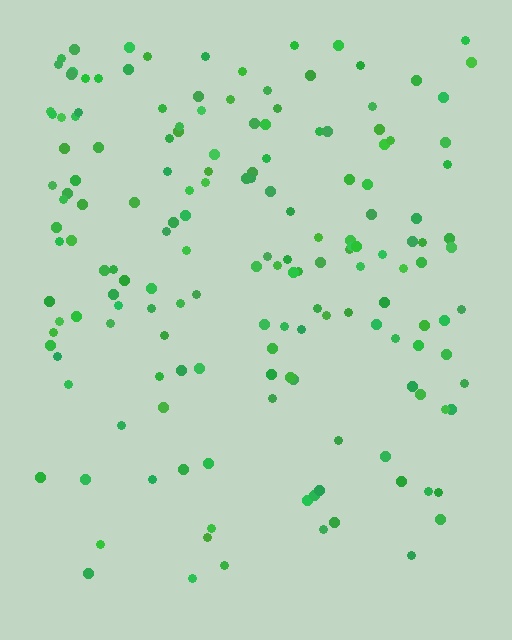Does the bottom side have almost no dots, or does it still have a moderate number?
Still a moderate number, just noticeably fewer than the top.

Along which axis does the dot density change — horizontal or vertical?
Vertical.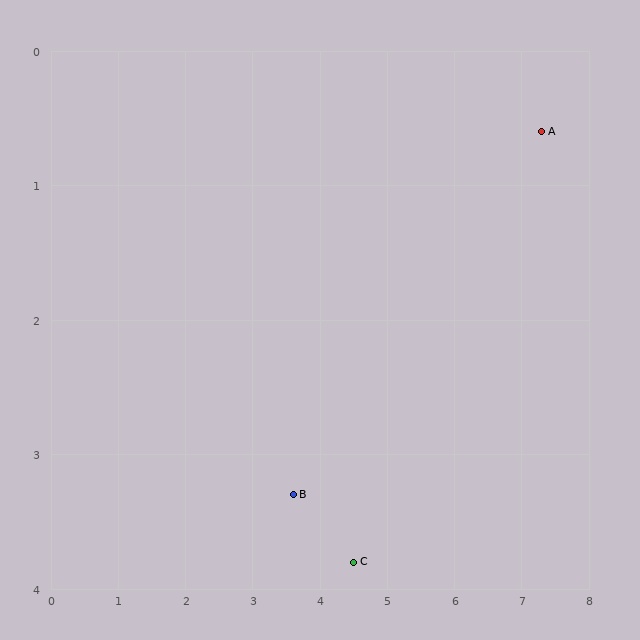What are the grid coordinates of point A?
Point A is at approximately (7.3, 0.6).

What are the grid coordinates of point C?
Point C is at approximately (4.5, 3.8).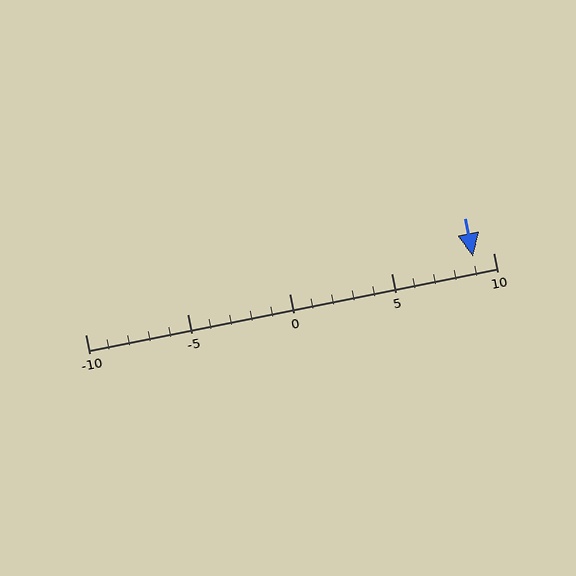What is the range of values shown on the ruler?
The ruler shows values from -10 to 10.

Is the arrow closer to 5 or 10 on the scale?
The arrow is closer to 10.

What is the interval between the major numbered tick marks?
The major tick marks are spaced 5 units apart.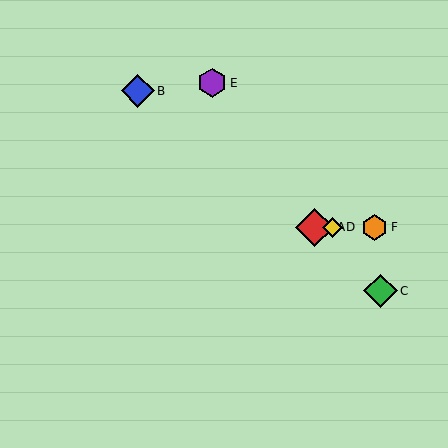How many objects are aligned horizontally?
3 objects (A, D, F) are aligned horizontally.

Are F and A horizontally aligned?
Yes, both are at y≈227.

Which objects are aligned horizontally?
Objects A, D, F are aligned horizontally.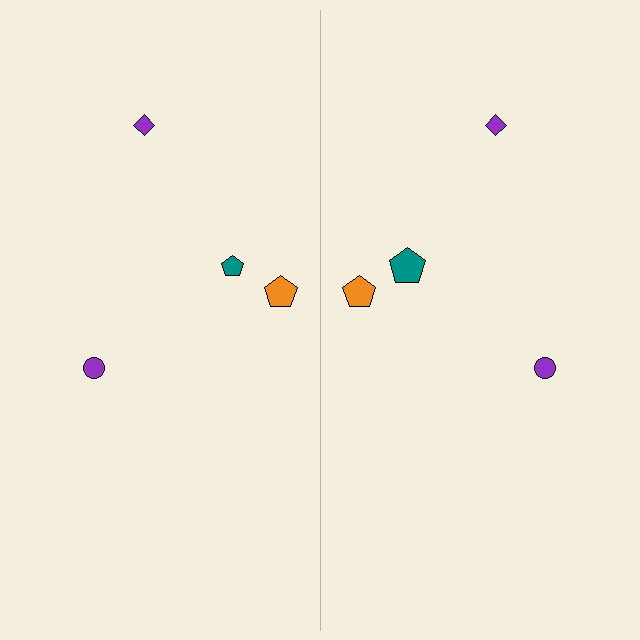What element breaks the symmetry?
The teal pentagon on the right side has a different size than its mirror counterpart.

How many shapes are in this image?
There are 8 shapes in this image.